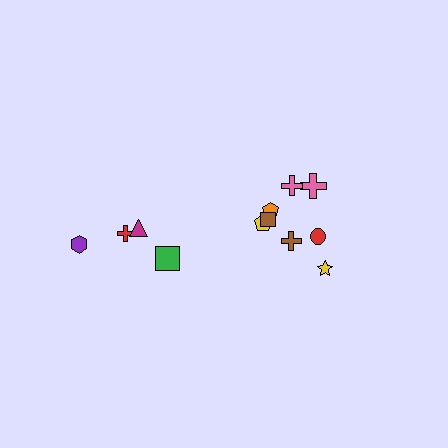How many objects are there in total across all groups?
There are 12 objects.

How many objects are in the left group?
There are 4 objects.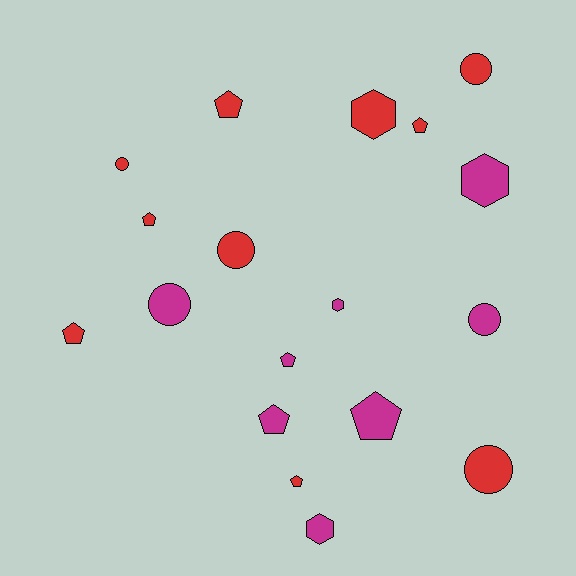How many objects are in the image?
There are 18 objects.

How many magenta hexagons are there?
There are 3 magenta hexagons.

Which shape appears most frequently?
Pentagon, with 8 objects.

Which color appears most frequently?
Red, with 10 objects.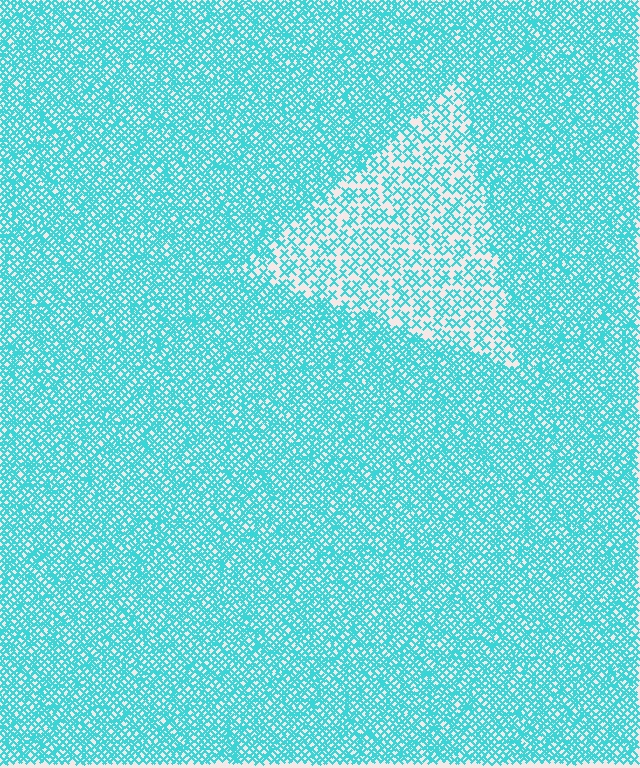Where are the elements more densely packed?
The elements are more densely packed outside the triangle boundary.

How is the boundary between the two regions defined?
The boundary is defined by a change in element density (approximately 2.2x ratio). All elements are the same color, size, and shape.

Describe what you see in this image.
The image contains small cyan elements arranged at two different densities. A triangle-shaped region is visible where the elements are less densely packed than the surrounding area.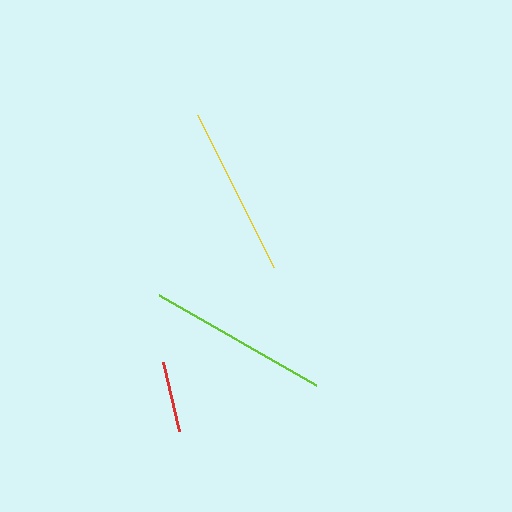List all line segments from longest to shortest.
From longest to shortest: lime, yellow, red.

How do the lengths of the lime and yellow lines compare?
The lime and yellow lines are approximately the same length.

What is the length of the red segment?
The red segment is approximately 71 pixels long.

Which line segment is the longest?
The lime line is the longest at approximately 181 pixels.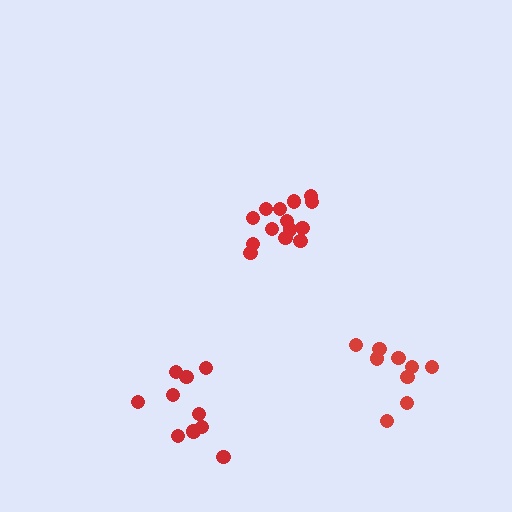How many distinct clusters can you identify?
There are 3 distinct clusters.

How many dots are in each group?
Group 1: 10 dots, Group 2: 14 dots, Group 3: 9 dots (33 total).